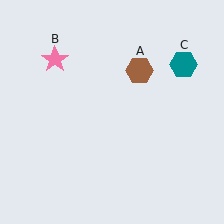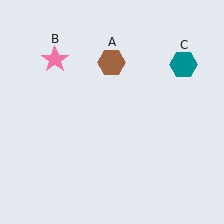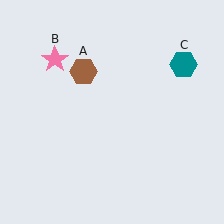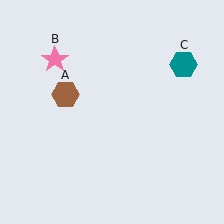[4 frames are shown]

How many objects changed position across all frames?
1 object changed position: brown hexagon (object A).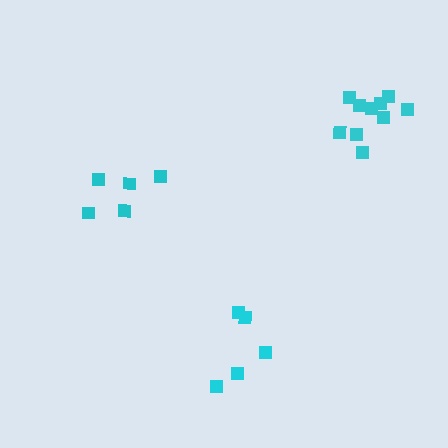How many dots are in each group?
Group 1: 10 dots, Group 2: 5 dots, Group 3: 5 dots (20 total).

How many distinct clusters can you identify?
There are 3 distinct clusters.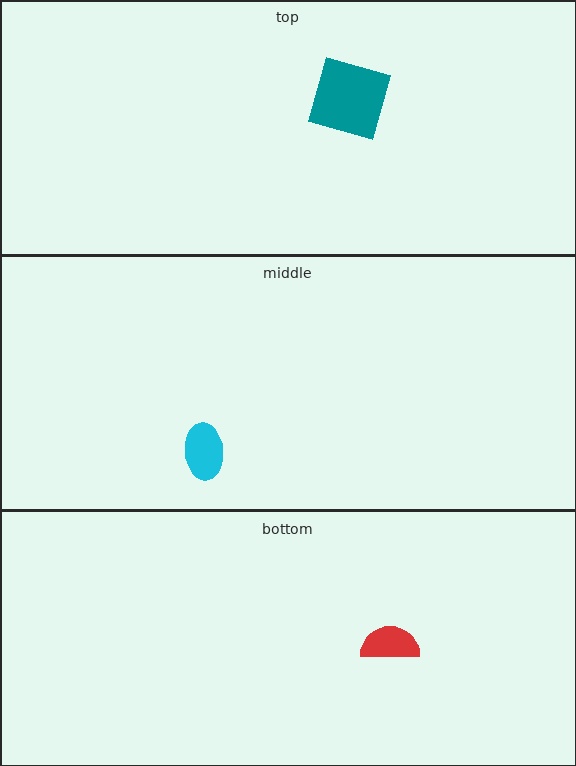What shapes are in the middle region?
The cyan ellipse.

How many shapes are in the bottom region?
1.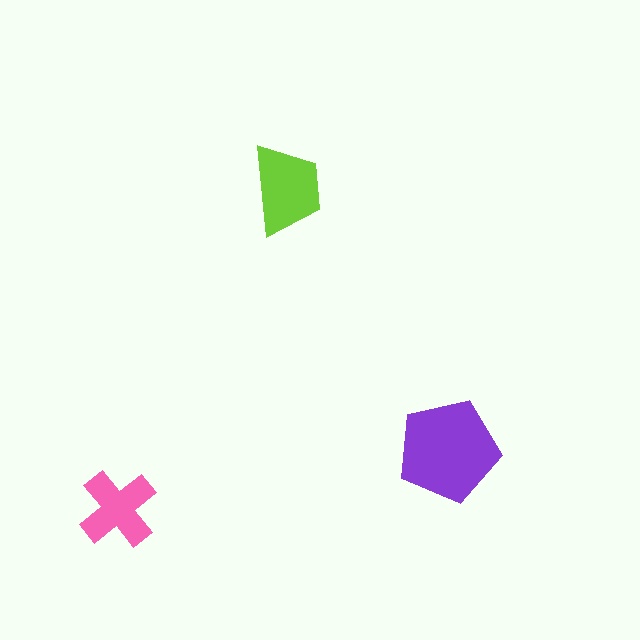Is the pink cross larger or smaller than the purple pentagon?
Smaller.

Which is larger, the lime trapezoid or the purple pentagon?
The purple pentagon.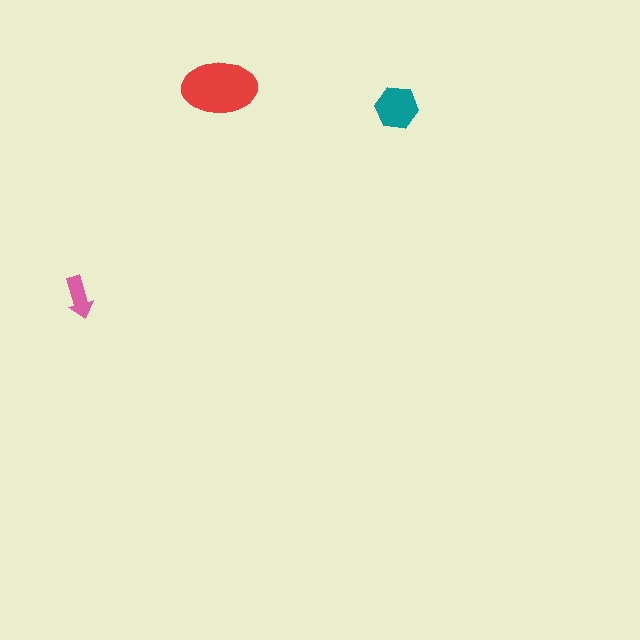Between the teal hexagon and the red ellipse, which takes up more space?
The red ellipse.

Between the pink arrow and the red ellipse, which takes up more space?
The red ellipse.